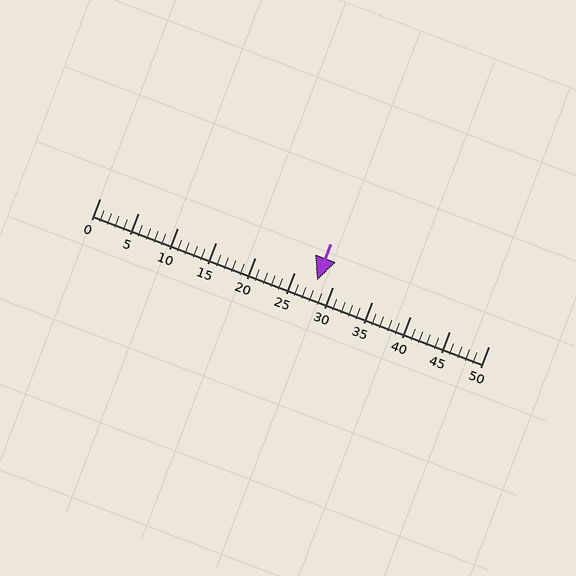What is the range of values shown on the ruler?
The ruler shows values from 0 to 50.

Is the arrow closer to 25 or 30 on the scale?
The arrow is closer to 30.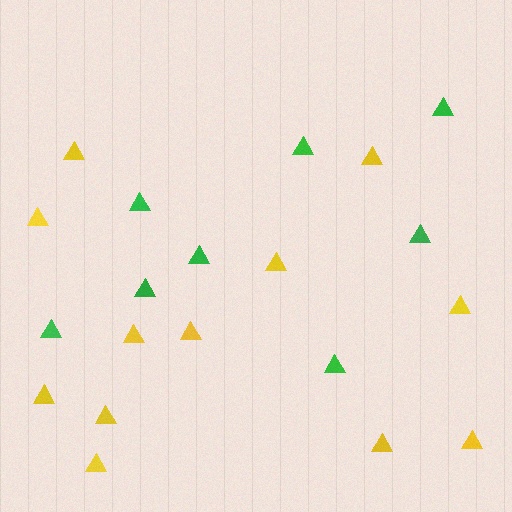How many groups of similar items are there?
There are 2 groups: one group of green triangles (8) and one group of yellow triangles (12).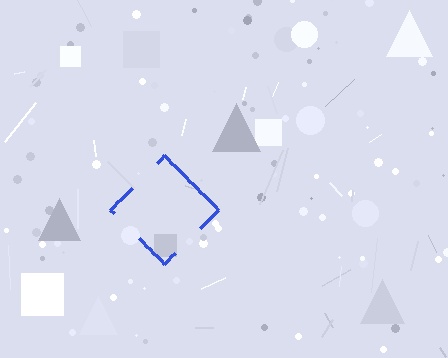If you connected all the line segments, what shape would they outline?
They would outline a diamond.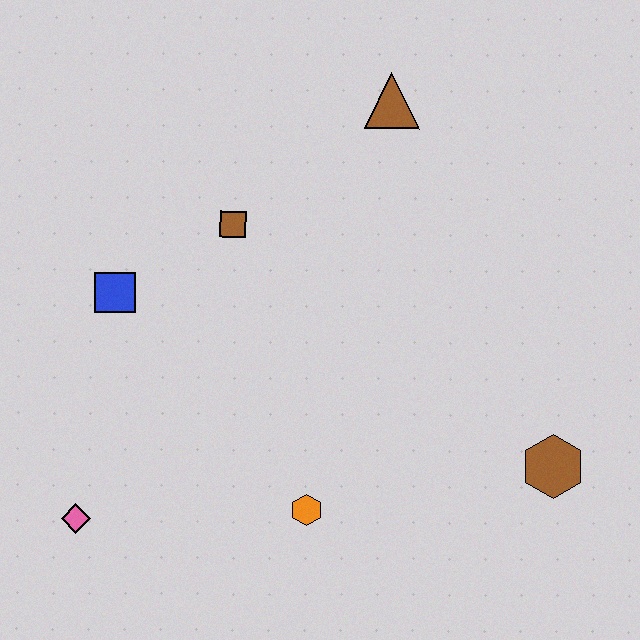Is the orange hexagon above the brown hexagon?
No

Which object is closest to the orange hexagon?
The pink diamond is closest to the orange hexagon.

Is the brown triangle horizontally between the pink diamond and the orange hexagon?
No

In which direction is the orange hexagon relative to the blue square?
The orange hexagon is below the blue square.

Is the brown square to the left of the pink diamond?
No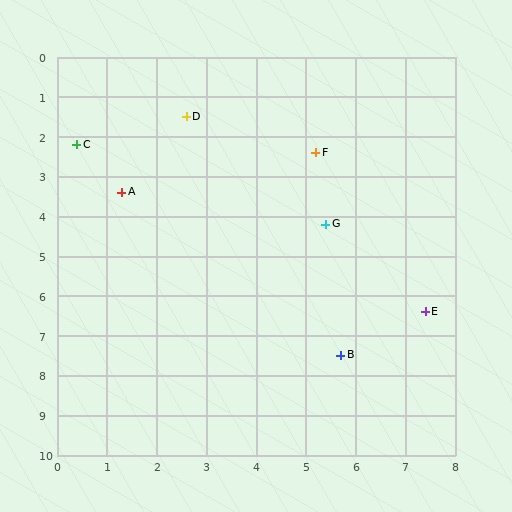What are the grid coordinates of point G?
Point G is at approximately (5.4, 4.2).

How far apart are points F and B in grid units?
Points F and B are about 5.1 grid units apart.